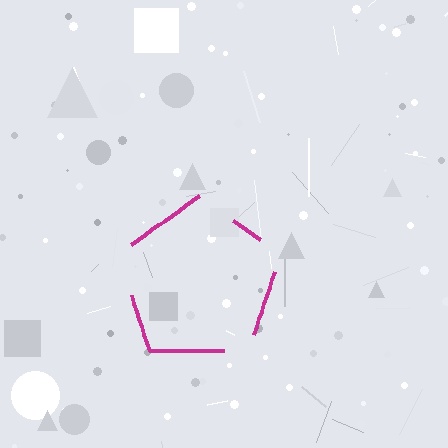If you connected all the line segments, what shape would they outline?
They would outline a pentagon.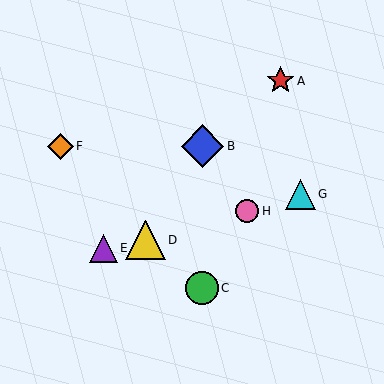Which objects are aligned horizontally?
Objects B, F are aligned horizontally.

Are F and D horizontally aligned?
No, F is at y≈146 and D is at y≈240.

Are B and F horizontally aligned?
Yes, both are at y≈146.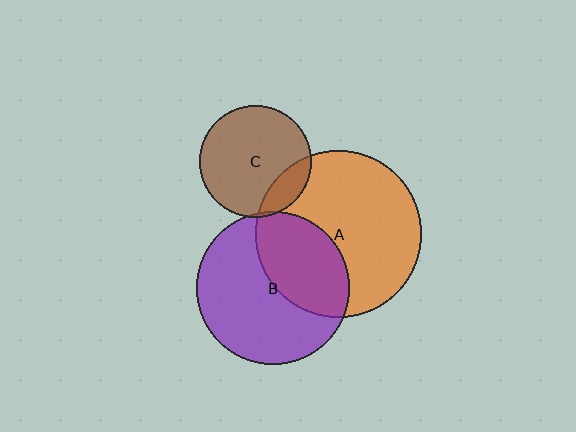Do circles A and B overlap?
Yes.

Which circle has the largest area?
Circle A (orange).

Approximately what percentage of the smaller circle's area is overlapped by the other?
Approximately 40%.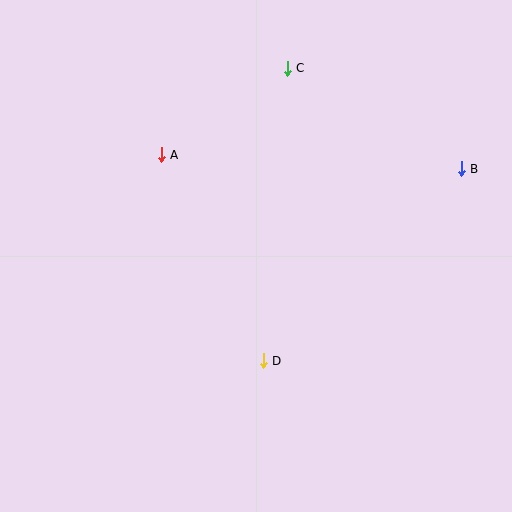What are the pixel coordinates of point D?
Point D is at (263, 361).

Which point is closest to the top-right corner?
Point B is closest to the top-right corner.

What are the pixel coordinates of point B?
Point B is at (461, 169).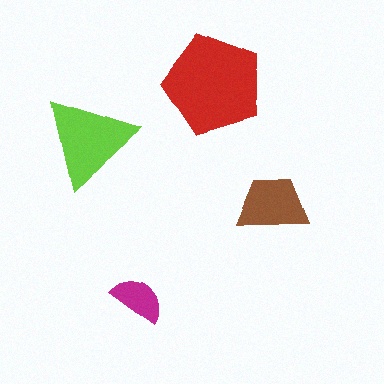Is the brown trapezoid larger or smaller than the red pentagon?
Smaller.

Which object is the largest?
The red pentagon.